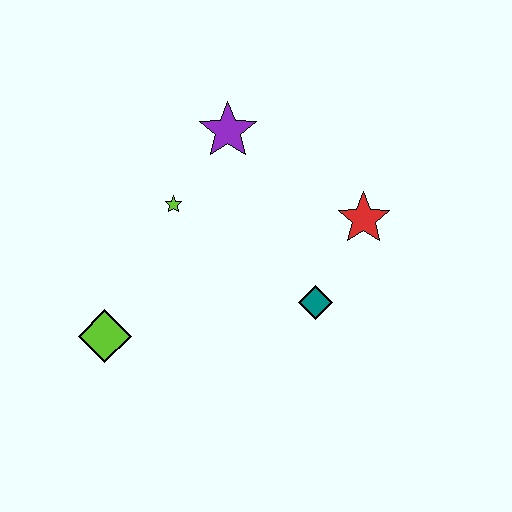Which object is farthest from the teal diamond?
The lime diamond is farthest from the teal diamond.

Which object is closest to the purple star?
The lime star is closest to the purple star.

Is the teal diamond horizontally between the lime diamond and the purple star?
No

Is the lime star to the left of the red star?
Yes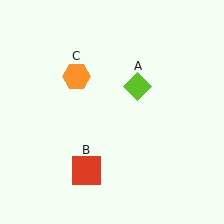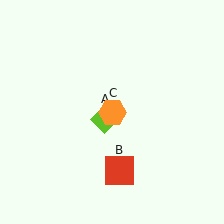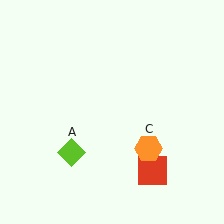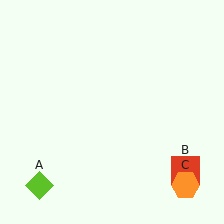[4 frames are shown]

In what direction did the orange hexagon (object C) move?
The orange hexagon (object C) moved down and to the right.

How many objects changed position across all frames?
3 objects changed position: lime diamond (object A), red square (object B), orange hexagon (object C).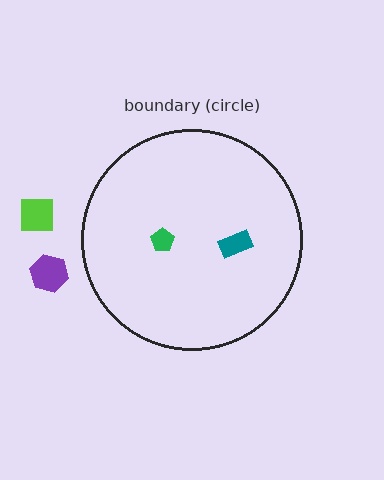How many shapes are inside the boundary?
2 inside, 2 outside.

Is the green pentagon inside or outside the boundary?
Inside.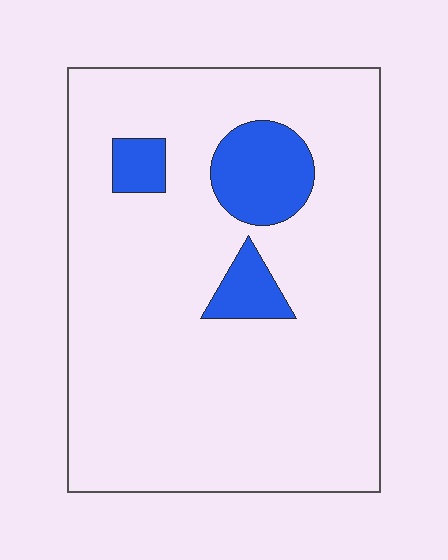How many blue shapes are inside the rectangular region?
3.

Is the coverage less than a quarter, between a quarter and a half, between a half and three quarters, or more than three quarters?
Less than a quarter.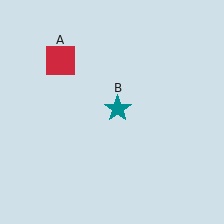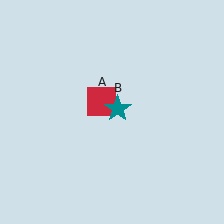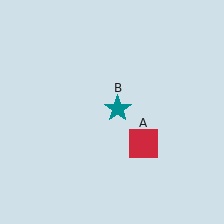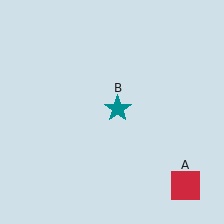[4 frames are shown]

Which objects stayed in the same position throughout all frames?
Teal star (object B) remained stationary.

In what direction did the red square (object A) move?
The red square (object A) moved down and to the right.